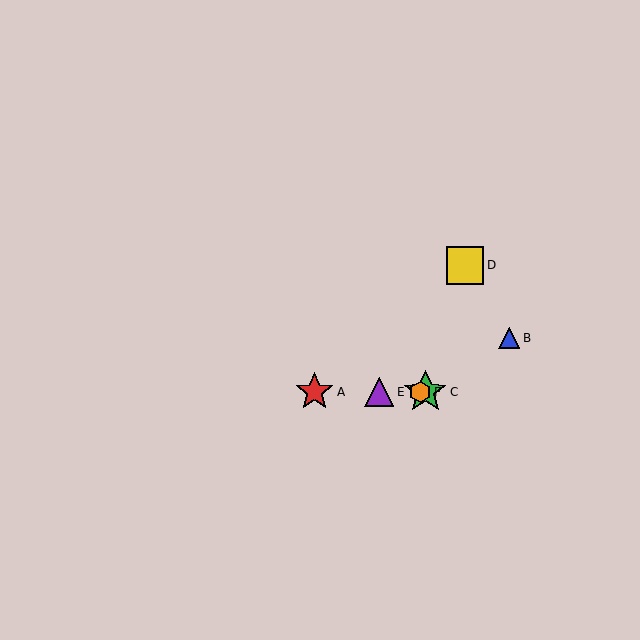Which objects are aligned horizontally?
Objects A, C, E, F are aligned horizontally.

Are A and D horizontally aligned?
No, A is at y≈392 and D is at y≈265.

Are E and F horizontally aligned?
Yes, both are at y≈392.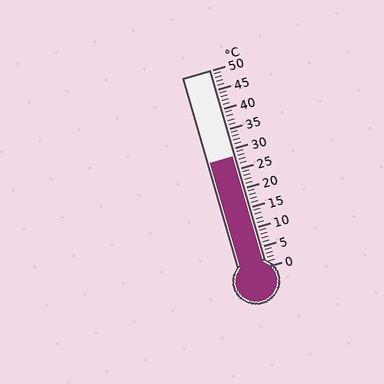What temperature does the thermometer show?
The thermometer shows approximately 28°C.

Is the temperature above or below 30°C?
The temperature is below 30°C.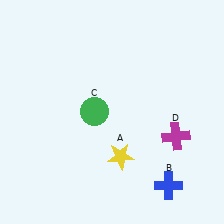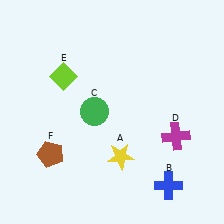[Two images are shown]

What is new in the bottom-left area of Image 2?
A brown pentagon (F) was added in the bottom-left area of Image 2.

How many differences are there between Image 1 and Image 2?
There are 2 differences between the two images.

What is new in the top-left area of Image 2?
A lime diamond (E) was added in the top-left area of Image 2.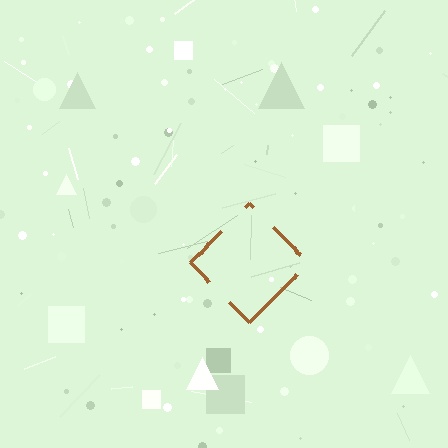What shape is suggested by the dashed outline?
The dashed outline suggests a diamond.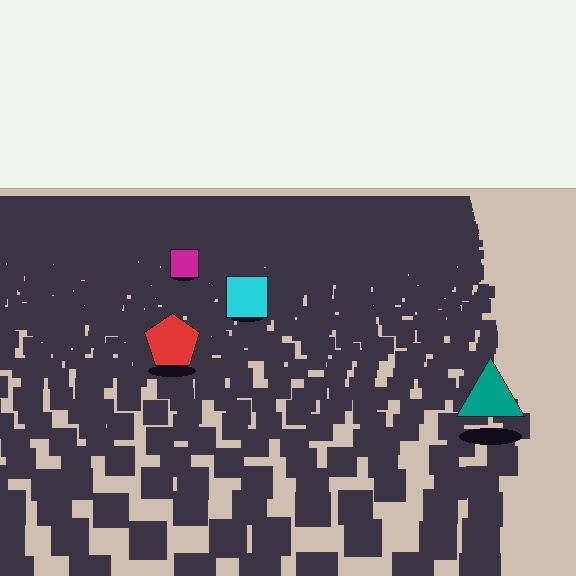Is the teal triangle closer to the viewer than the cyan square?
Yes. The teal triangle is closer — you can tell from the texture gradient: the ground texture is coarser near it.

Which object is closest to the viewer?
The teal triangle is closest. The texture marks near it are larger and more spread out.